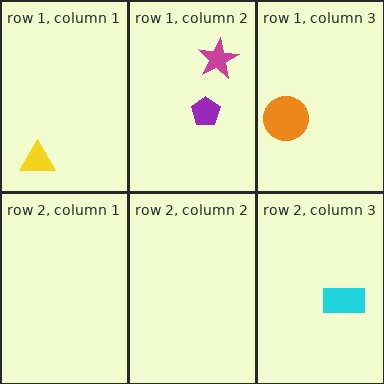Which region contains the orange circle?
The row 1, column 3 region.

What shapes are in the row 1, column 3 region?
The orange circle.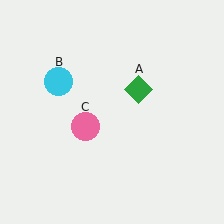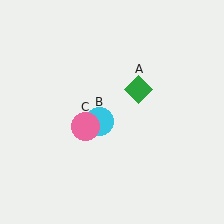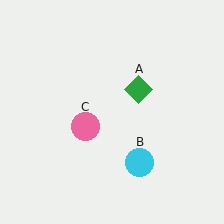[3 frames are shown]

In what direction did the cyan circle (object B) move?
The cyan circle (object B) moved down and to the right.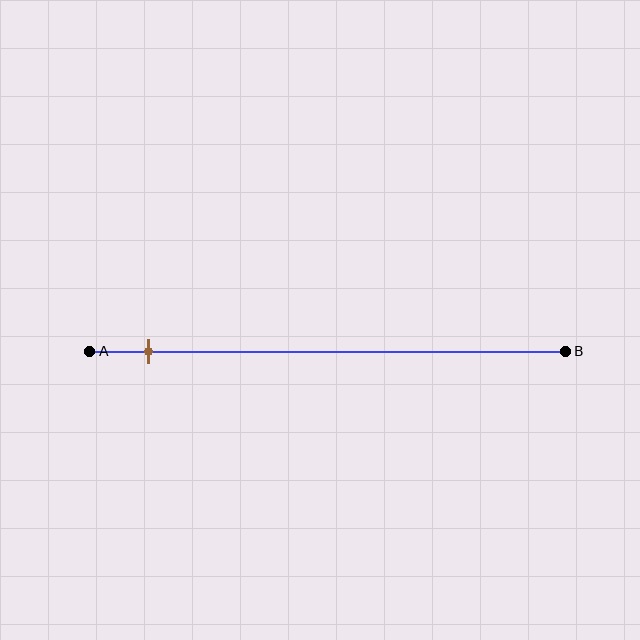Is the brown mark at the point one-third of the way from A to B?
No, the mark is at about 10% from A, not at the 33% one-third point.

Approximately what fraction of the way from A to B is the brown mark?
The brown mark is approximately 10% of the way from A to B.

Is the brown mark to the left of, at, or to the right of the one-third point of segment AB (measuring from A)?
The brown mark is to the left of the one-third point of segment AB.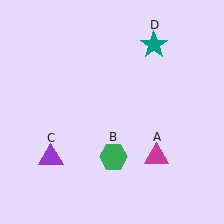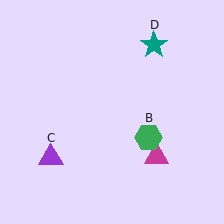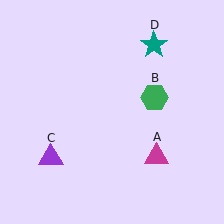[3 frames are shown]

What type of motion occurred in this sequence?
The green hexagon (object B) rotated counterclockwise around the center of the scene.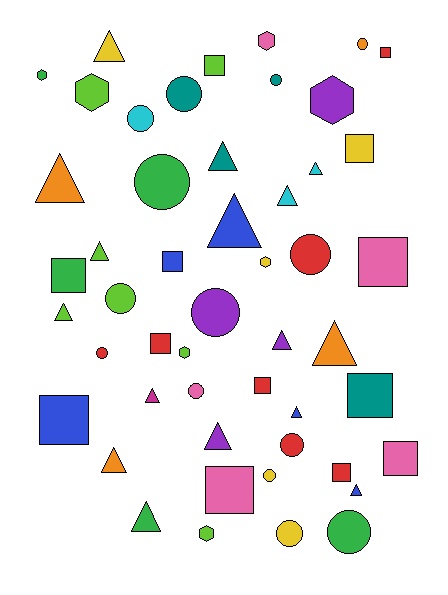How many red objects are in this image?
There are 7 red objects.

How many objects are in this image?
There are 50 objects.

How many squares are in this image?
There are 13 squares.